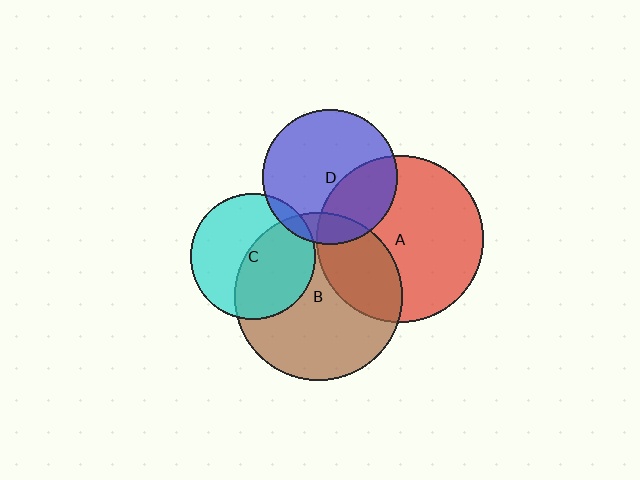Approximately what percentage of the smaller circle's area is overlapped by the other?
Approximately 30%.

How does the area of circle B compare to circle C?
Approximately 1.8 times.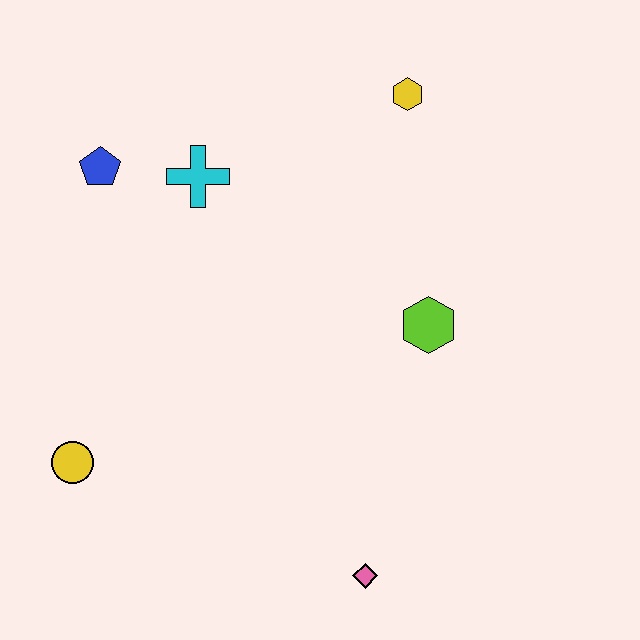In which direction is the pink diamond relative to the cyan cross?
The pink diamond is below the cyan cross.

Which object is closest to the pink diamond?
The lime hexagon is closest to the pink diamond.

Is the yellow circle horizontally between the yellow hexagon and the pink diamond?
No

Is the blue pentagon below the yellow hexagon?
Yes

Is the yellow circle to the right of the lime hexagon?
No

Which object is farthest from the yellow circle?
The yellow hexagon is farthest from the yellow circle.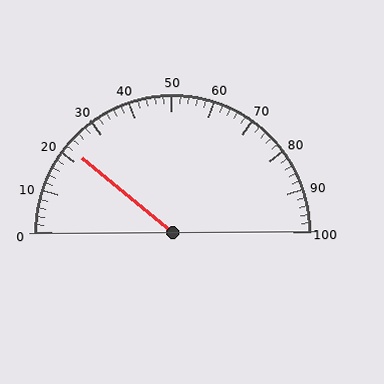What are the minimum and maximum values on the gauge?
The gauge ranges from 0 to 100.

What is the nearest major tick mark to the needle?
The nearest major tick mark is 20.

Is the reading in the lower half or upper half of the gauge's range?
The reading is in the lower half of the range (0 to 100).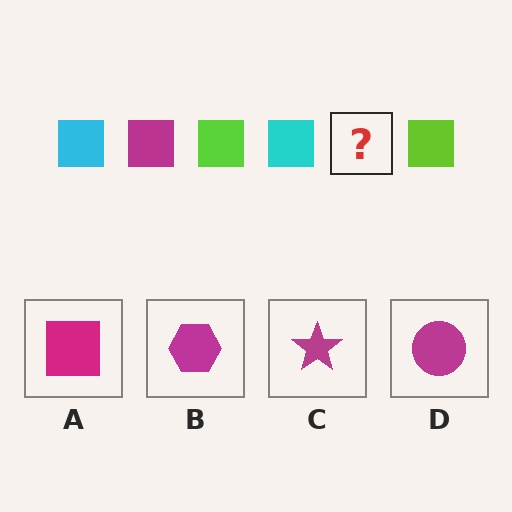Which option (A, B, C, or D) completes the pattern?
A.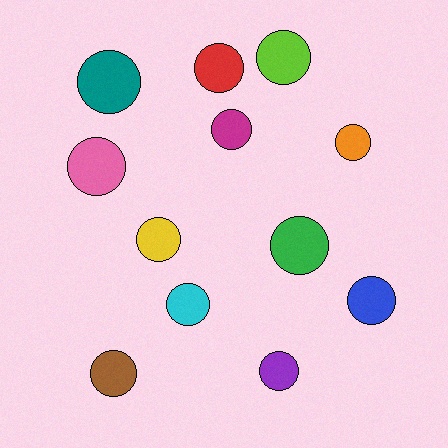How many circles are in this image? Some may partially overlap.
There are 12 circles.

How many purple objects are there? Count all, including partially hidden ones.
There is 1 purple object.